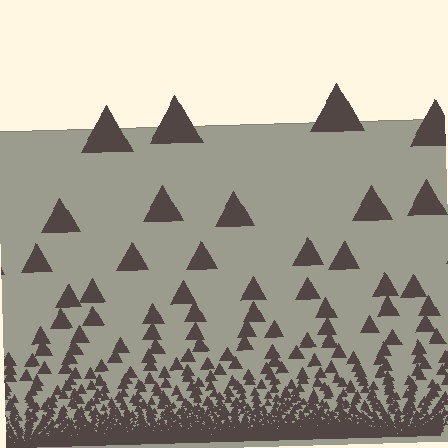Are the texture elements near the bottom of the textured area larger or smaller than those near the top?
Smaller. The gradient is inverted — elements near the bottom are smaller and denser.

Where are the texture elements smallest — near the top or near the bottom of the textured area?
Near the bottom.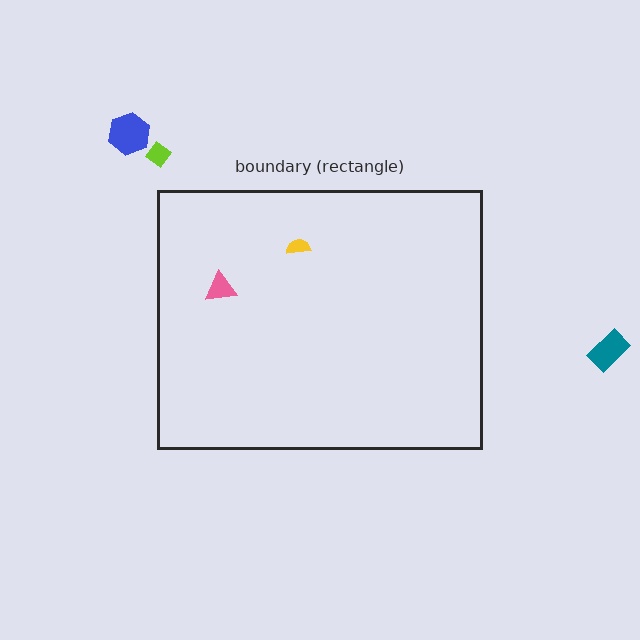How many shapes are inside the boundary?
2 inside, 3 outside.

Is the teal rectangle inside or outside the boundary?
Outside.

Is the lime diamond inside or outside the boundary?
Outside.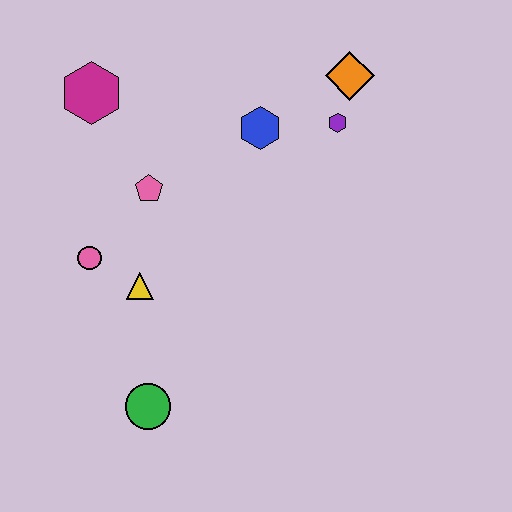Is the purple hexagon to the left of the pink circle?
No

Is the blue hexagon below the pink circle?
No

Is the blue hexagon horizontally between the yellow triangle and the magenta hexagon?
No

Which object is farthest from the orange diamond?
The green circle is farthest from the orange diamond.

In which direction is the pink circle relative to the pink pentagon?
The pink circle is below the pink pentagon.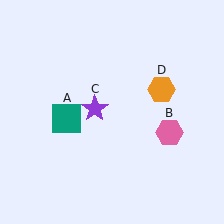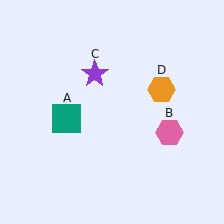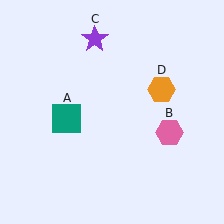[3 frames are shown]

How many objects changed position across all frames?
1 object changed position: purple star (object C).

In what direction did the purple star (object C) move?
The purple star (object C) moved up.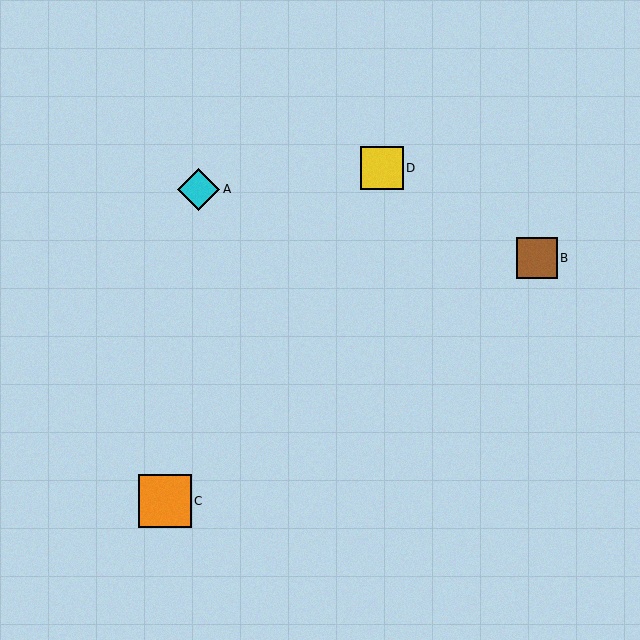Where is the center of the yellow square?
The center of the yellow square is at (382, 168).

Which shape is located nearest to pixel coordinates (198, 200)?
The cyan diamond (labeled A) at (199, 189) is nearest to that location.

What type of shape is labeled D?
Shape D is a yellow square.